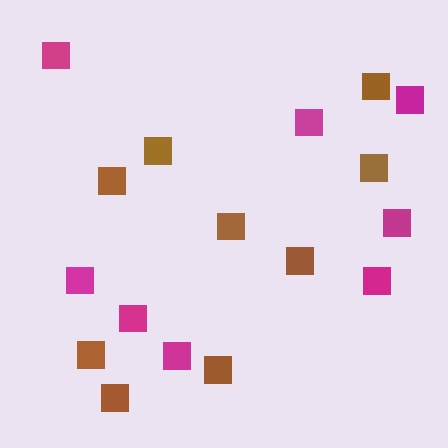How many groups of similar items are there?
There are 2 groups: one group of brown squares (9) and one group of magenta squares (8).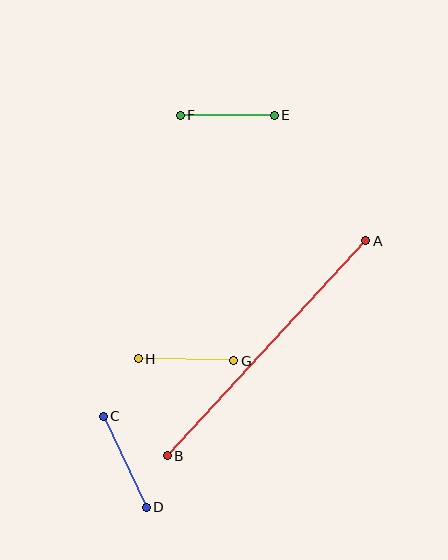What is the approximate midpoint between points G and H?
The midpoint is at approximately (186, 360) pixels.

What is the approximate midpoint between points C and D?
The midpoint is at approximately (125, 462) pixels.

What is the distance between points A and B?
The distance is approximately 293 pixels.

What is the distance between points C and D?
The distance is approximately 101 pixels.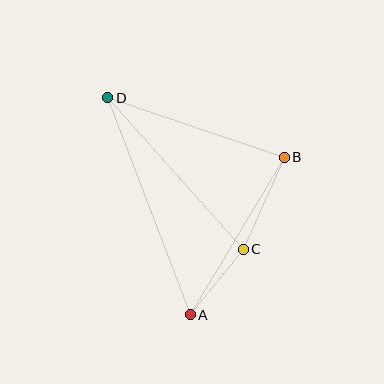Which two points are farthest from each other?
Points A and D are farthest from each other.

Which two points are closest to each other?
Points A and C are closest to each other.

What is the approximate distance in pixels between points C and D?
The distance between C and D is approximately 203 pixels.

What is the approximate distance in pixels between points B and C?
The distance between B and C is approximately 101 pixels.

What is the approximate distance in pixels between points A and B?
The distance between A and B is approximately 184 pixels.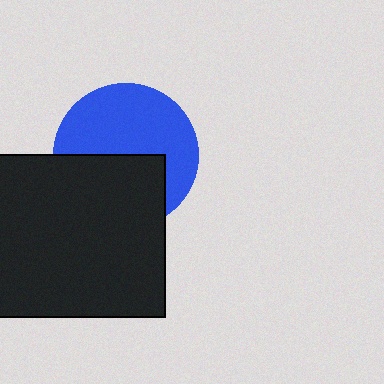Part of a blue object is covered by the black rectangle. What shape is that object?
It is a circle.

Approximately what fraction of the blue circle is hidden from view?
Roughly 43% of the blue circle is hidden behind the black rectangle.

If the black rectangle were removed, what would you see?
You would see the complete blue circle.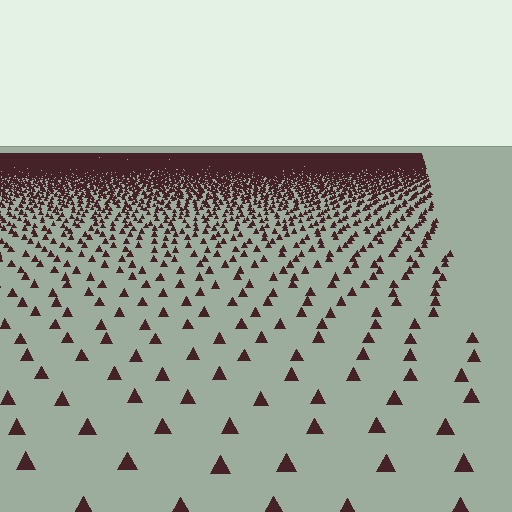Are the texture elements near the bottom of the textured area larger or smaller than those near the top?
Larger. Near the bottom, elements are closer to the viewer and appear at a bigger on-screen size.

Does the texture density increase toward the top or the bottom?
Density increases toward the top.